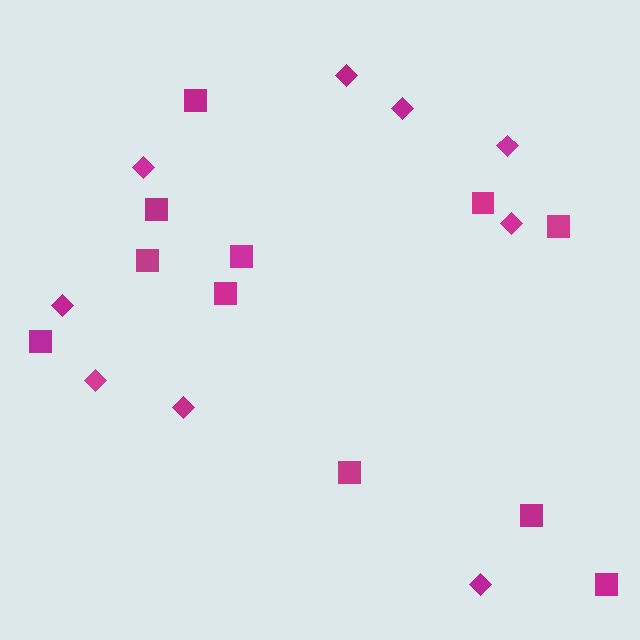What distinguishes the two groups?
There are 2 groups: one group of squares (11) and one group of diamonds (9).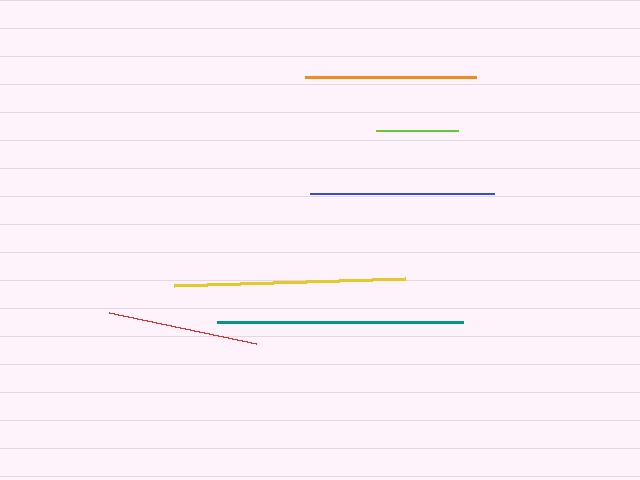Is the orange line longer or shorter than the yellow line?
The yellow line is longer than the orange line.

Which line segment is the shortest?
The lime line is the shortest at approximately 82 pixels.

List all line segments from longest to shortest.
From longest to shortest: teal, yellow, blue, orange, red, lime.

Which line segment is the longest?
The teal line is the longest at approximately 246 pixels.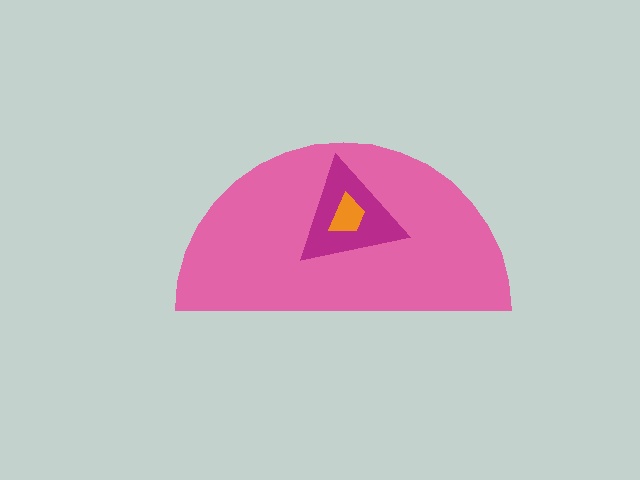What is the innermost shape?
The orange trapezoid.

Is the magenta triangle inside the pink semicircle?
Yes.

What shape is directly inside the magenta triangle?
The orange trapezoid.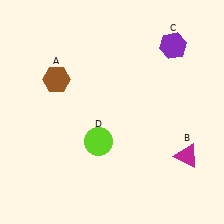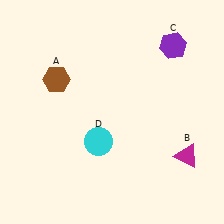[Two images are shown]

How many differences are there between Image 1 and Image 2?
There is 1 difference between the two images.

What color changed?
The circle (D) changed from lime in Image 1 to cyan in Image 2.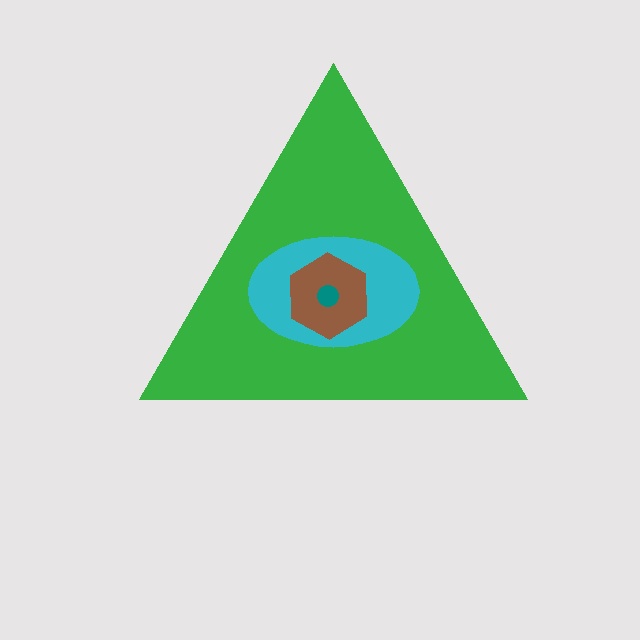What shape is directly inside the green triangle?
The cyan ellipse.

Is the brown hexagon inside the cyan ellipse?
Yes.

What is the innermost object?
The teal circle.